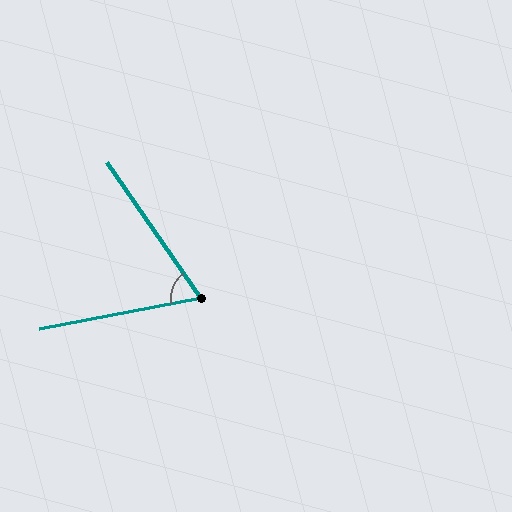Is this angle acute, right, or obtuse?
It is acute.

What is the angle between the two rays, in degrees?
Approximately 66 degrees.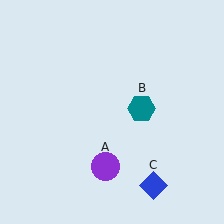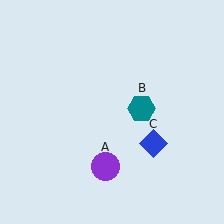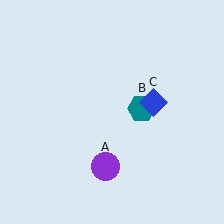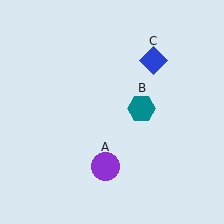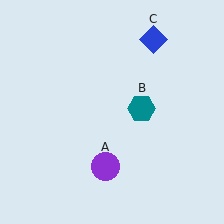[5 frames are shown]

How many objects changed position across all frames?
1 object changed position: blue diamond (object C).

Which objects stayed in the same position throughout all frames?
Purple circle (object A) and teal hexagon (object B) remained stationary.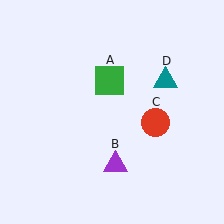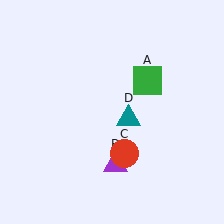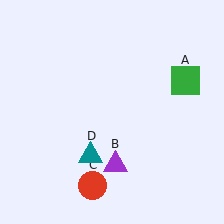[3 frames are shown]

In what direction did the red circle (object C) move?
The red circle (object C) moved down and to the left.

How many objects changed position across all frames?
3 objects changed position: green square (object A), red circle (object C), teal triangle (object D).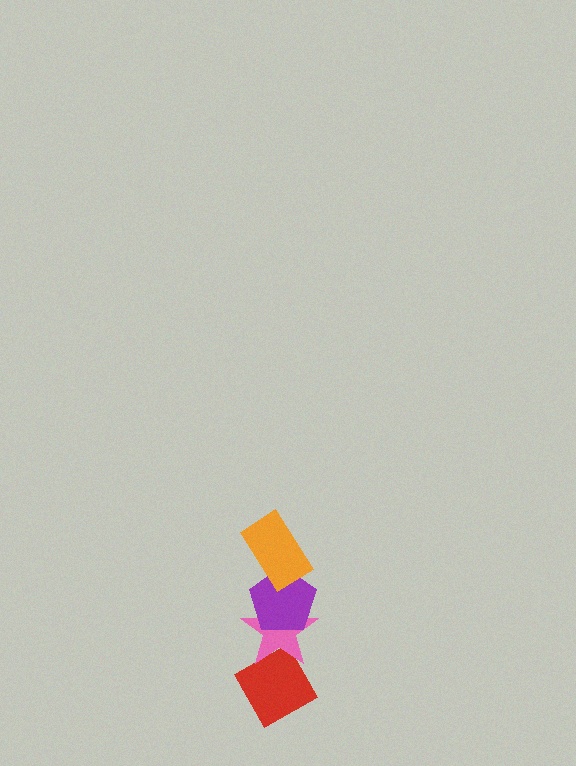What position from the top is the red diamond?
The red diamond is 4th from the top.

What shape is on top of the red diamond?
The pink star is on top of the red diamond.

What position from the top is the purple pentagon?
The purple pentagon is 2nd from the top.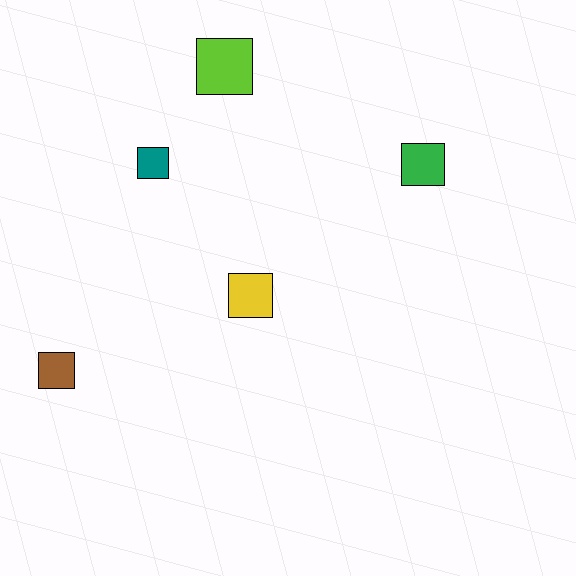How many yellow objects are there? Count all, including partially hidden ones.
There is 1 yellow object.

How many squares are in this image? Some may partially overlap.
There are 5 squares.